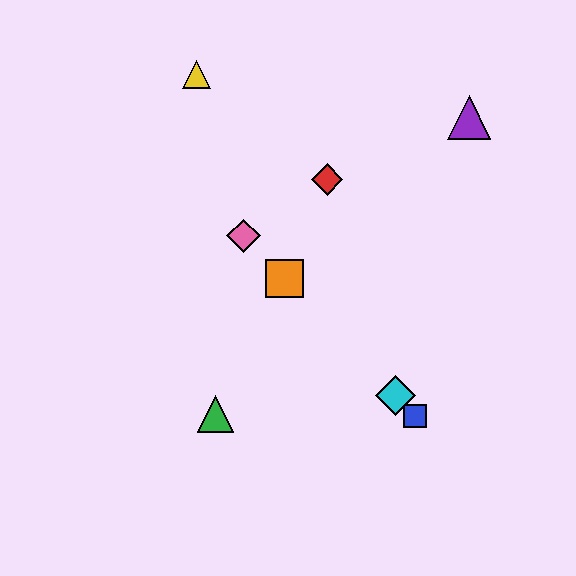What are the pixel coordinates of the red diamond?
The red diamond is at (327, 179).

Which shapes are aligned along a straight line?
The blue square, the orange square, the cyan diamond, the pink diamond are aligned along a straight line.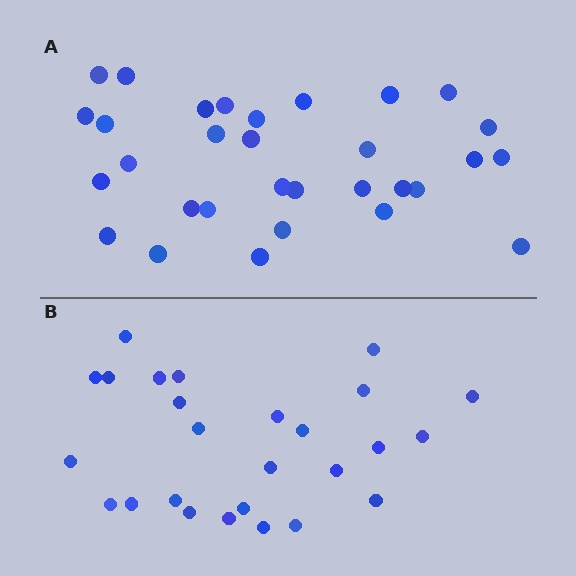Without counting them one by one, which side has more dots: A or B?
Region A (the top region) has more dots.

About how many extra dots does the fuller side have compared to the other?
Region A has about 5 more dots than region B.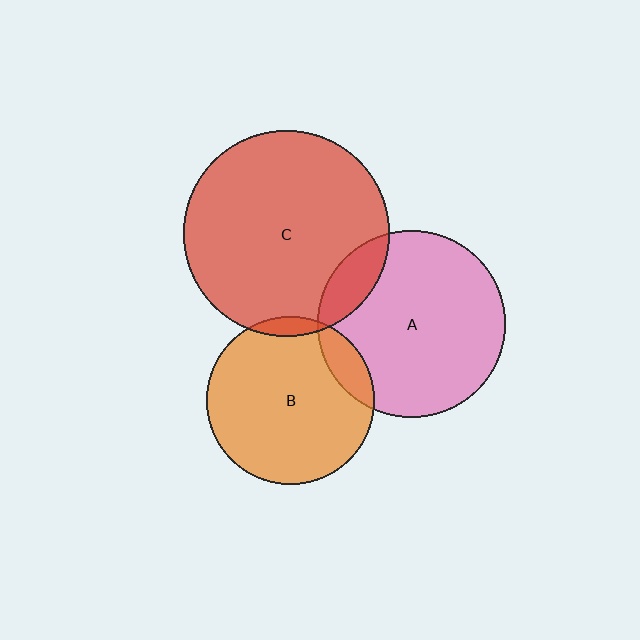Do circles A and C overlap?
Yes.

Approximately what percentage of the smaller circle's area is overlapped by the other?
Approximately 15%.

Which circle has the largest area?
Circle C (red).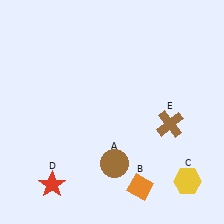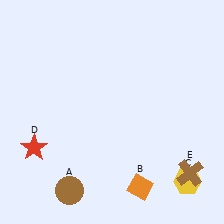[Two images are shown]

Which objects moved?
The objects that moved are: the brown circle (A), the red star (D), the brown cross (E).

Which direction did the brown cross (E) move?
The brown cross (E) moved down.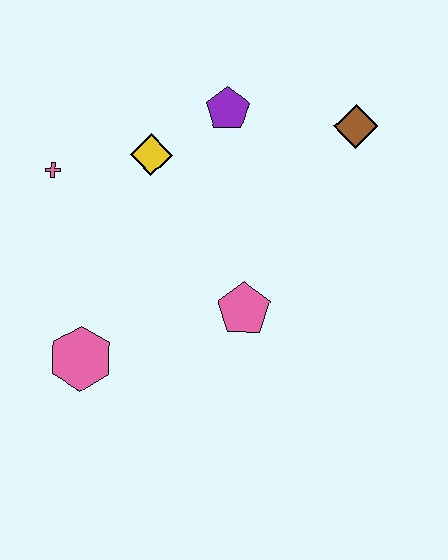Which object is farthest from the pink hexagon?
The brown diamond is farthest from the pink hexagon.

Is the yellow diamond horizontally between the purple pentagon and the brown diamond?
No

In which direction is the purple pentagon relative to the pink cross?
The purple pentagon is to the right of the pink cross.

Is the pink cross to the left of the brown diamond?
Yes